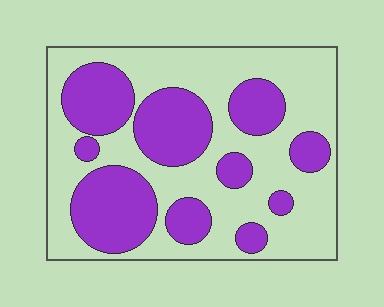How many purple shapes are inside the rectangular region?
10.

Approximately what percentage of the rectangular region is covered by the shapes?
Approximately 40%.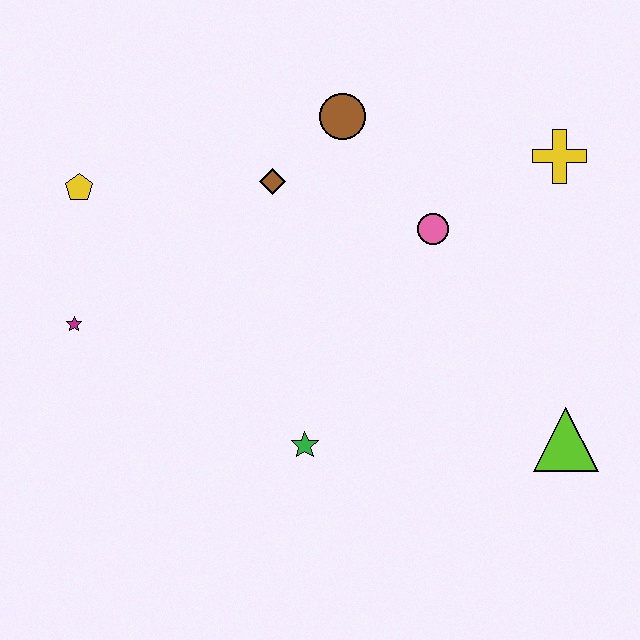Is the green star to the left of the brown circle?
Yes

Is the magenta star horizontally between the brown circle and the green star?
No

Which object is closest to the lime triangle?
The pink circle is closest to the lime triangle.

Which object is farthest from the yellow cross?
The magenta star is farthest from the yellow cross.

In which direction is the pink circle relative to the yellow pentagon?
The pink circle is to the right of the yellow pentagon.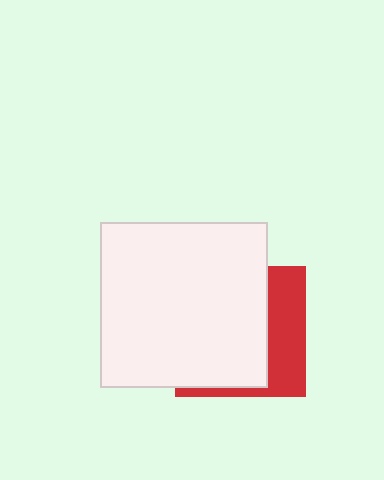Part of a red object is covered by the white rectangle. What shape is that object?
It is a square.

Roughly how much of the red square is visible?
A small part of it is visible (roughly 35%).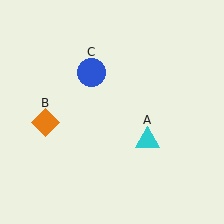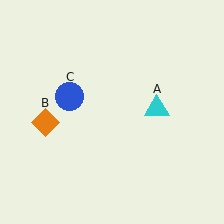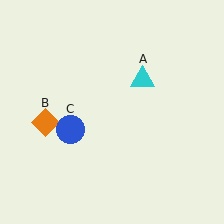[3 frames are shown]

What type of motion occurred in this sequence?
The cyan triangle (object A), blue circle (object C) rotated counterclockwise around the center of the scene.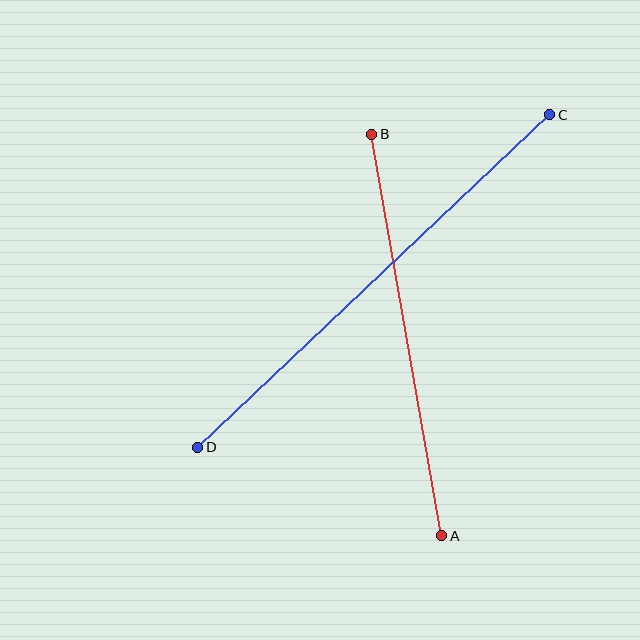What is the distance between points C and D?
The distance is approximately 484 pixels.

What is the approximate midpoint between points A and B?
The midpoint is at approximately (407, 335) pixels.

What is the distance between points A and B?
The distance is approximately 408 pixels.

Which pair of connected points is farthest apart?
Points C and D are farthest apart.